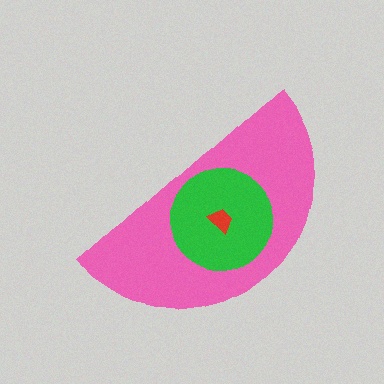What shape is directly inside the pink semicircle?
The green circle.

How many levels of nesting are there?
3.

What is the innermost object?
The red trapezoid.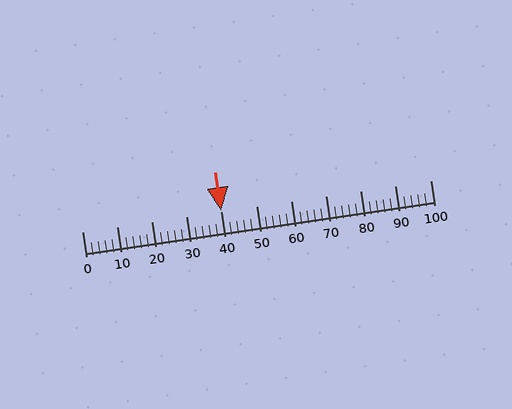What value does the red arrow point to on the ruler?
The red arrow points to approximately 40.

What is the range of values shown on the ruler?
The ruler shows values from 0 to 100.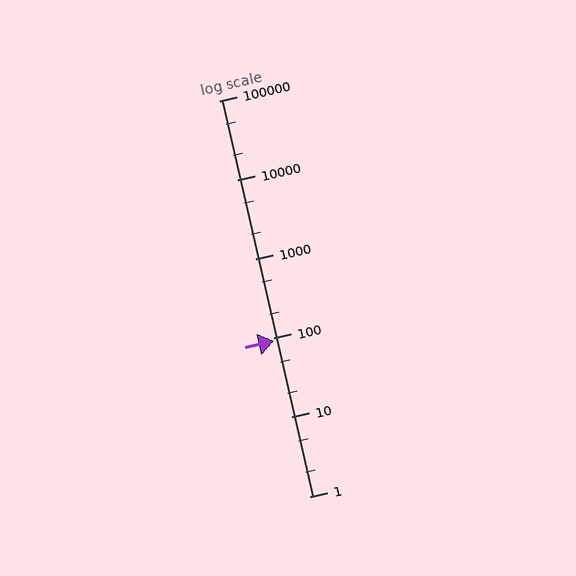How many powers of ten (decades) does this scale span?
The scale spans 5 decades, from 1 to 100000.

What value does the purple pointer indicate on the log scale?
The pointer indicates approximately 92.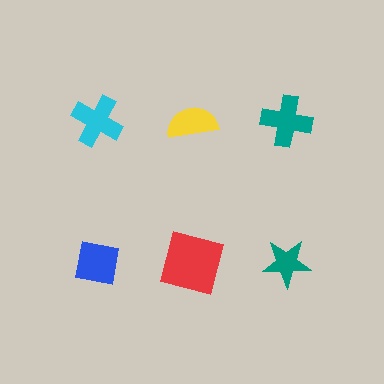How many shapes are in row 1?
3 shapes.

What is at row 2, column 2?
A red square.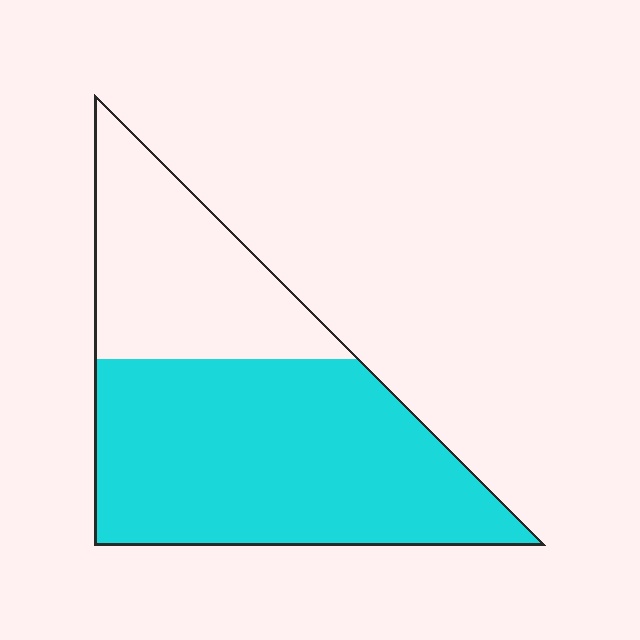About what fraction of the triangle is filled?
About two thirds (2/3).